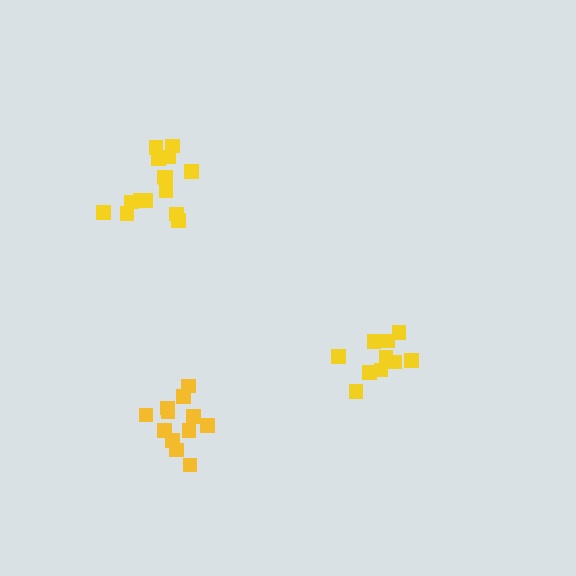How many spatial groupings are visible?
There are 3 spatial groupings.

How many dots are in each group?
Group 1: 12 dots, Group 2: 10 dots, Group 3: 15 dots (37 total).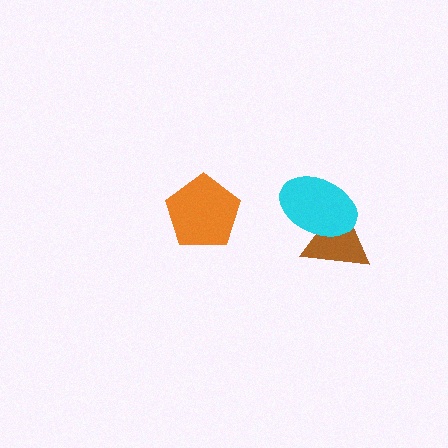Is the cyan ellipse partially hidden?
No, no other shape covers it.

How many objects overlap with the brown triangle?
1 object overlaps with the brown triangle.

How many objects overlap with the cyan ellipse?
1 object overlaps with the cyan ellipse.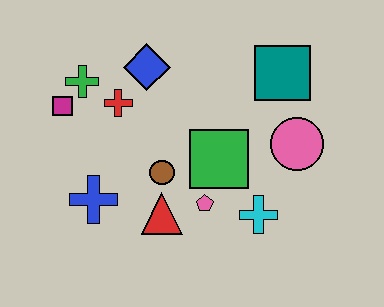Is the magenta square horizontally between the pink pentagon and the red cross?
No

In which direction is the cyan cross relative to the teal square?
The cyan cross is below the teal square.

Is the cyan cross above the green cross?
No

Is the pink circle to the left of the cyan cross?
No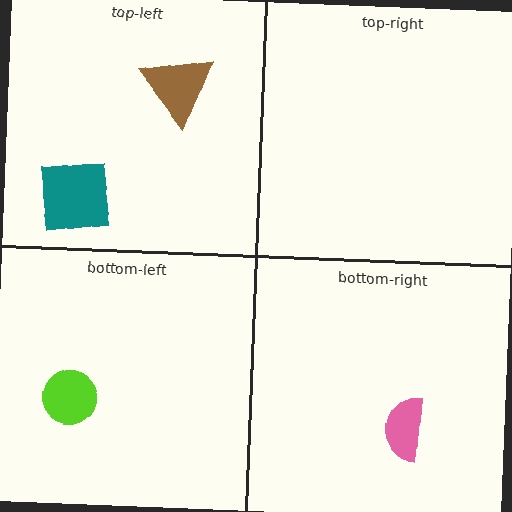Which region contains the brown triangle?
The top-left region.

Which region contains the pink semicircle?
The bottom-right region.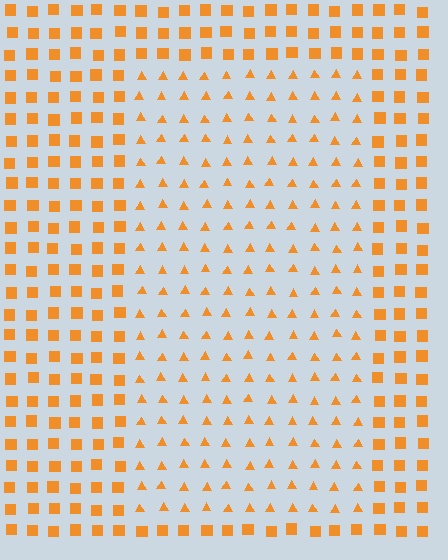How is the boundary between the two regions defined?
The boundary is defined by a change in element shape: triangles inside vs. squares outside. All elements share the same color and spacing.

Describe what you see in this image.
The image is filled with small orange elements arranged in a uniform grid. A rectangle-shaped region contains triangles, while the surrounding area contains squares. The boundary is defined purely by the change in element shape.